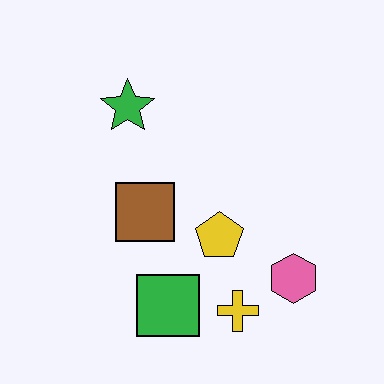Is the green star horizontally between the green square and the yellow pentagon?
No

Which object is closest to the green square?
The yellow cross is closest to the green square.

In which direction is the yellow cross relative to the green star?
The yellow cross is below the green star.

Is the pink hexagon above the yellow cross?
Yes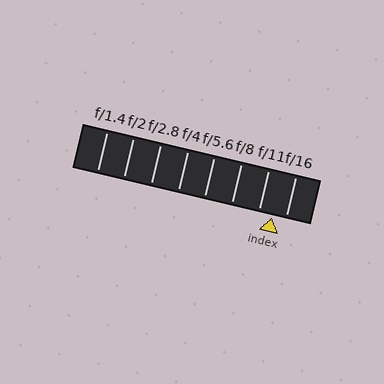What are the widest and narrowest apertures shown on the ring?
The widest aperture shown is f/1.4 and the narrowest is f/16.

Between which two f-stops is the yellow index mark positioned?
The index mark is between f/11 and f/16.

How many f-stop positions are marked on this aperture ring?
There are 8 f-stop positions marked.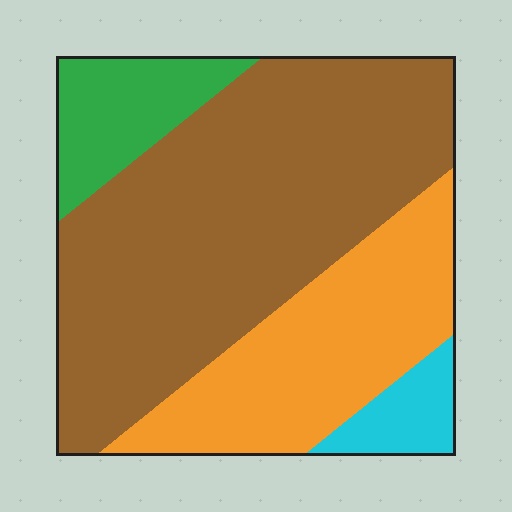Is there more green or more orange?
Orange.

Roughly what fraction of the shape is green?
Green covers 11% of the shape.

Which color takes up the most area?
Brown, at roughly 55%.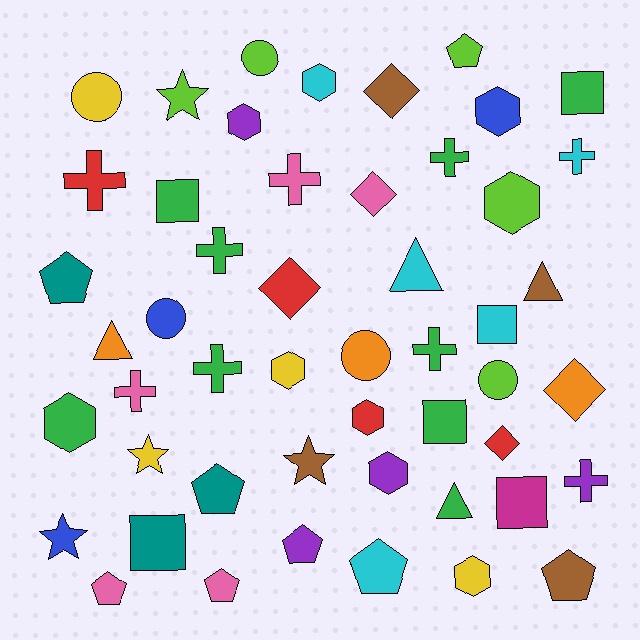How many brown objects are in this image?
There are 4 brown objects.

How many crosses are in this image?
There are 9 crosses.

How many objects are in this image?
There are 50 objects.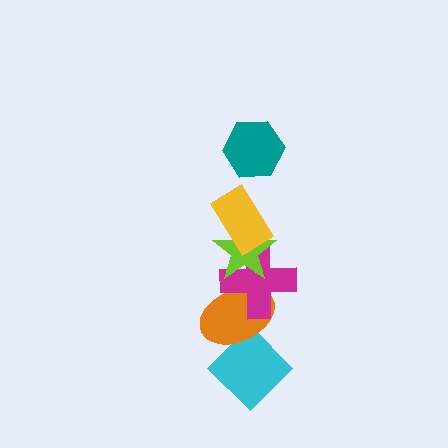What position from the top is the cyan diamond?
The cyan diamond is 6th from the top.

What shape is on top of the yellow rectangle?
The teal hexagon is on top of the yellow rectangle.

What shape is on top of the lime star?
The yellow rectangle is on top of the lime star.